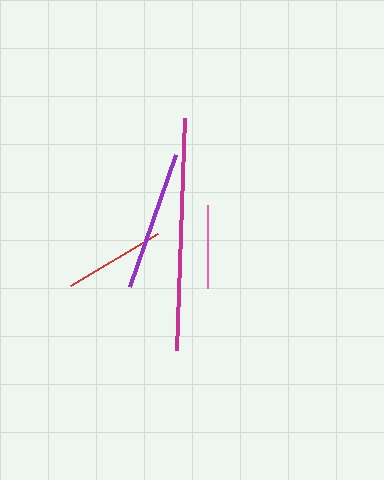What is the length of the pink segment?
The pink segment is approximately 82 pixels long.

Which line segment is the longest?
The magenta line is the longest at approximately 232 pixels.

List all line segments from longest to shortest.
From longest to shortest: magenta, purple, red, pink.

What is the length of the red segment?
The red segment is approximately 101 pixels long.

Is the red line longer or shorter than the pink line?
The red line is longer than the pink line.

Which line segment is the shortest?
The pink line is the shortest at approximately 82 pixels.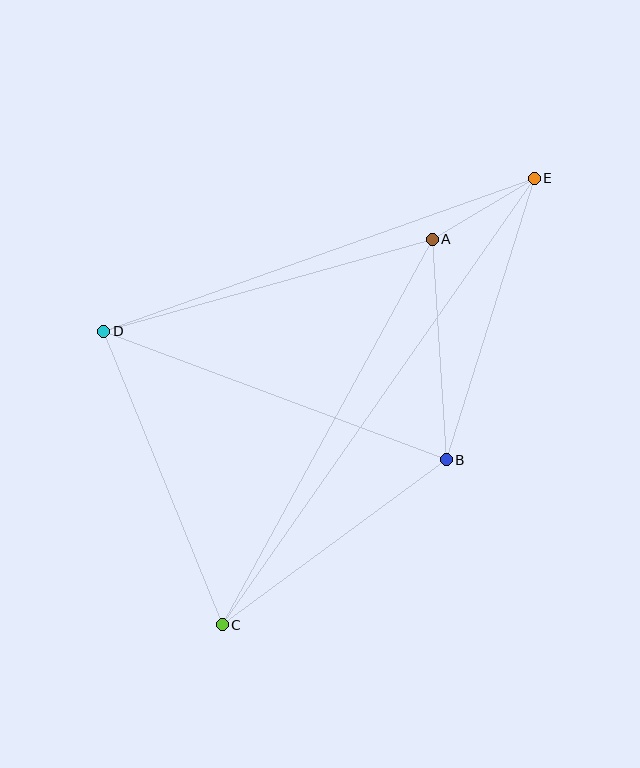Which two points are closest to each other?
Points A and E are closest to each other.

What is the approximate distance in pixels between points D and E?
The distance between D and E is approximately 457 pixels.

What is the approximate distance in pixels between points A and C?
The distance between A and C is approximately 439 pixels.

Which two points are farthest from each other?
Points C and E are farthest from each other.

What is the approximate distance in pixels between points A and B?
The distance between A and B is approximately 221 pixels.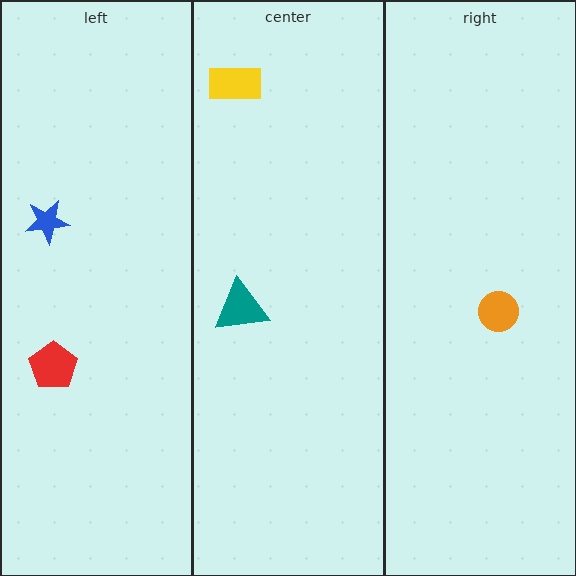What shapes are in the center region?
The yellow rectangle, the teal triangle.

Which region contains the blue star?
The left region.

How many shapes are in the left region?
2.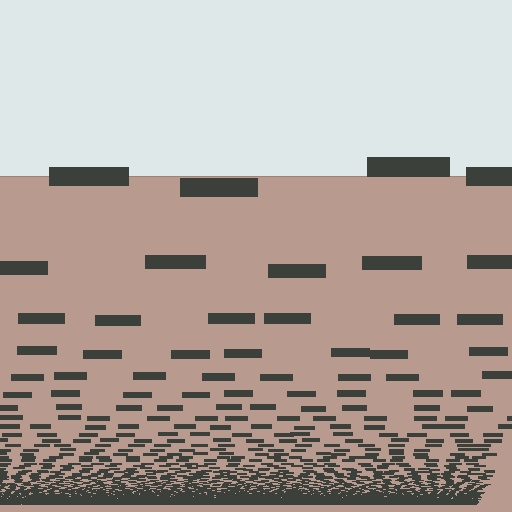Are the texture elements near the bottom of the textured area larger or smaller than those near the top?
Smaller. The gradient is inverted — elements near the bottom are smaller and denser.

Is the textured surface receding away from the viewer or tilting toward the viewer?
The surface appears to tilt toward the viewer. Texture elements get larger and sparser toward the top.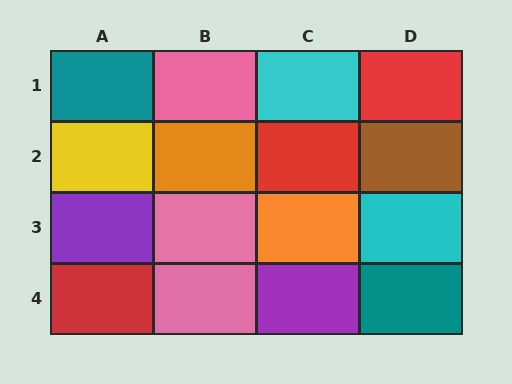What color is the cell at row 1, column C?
Cyan.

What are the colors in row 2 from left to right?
Yellow, orange, red, brown.